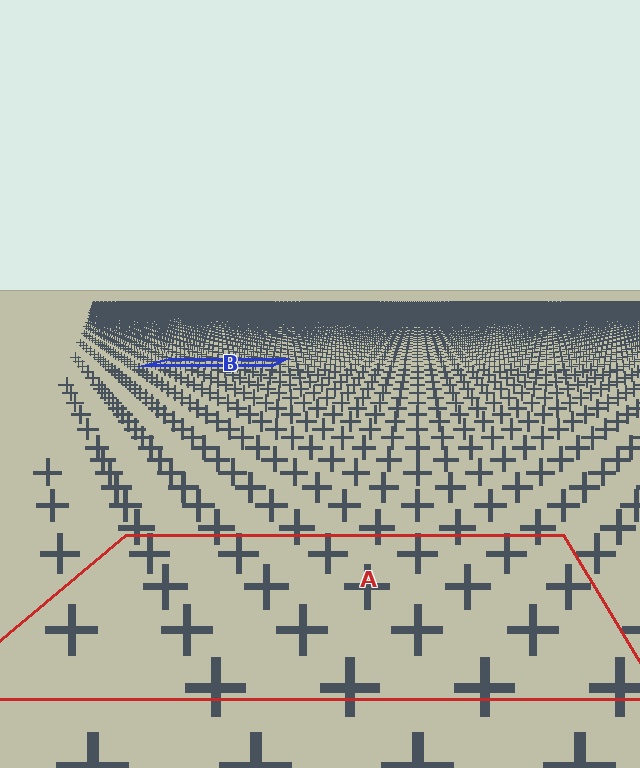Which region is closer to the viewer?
Region A is closer. The texture elements there are larger and more spread out.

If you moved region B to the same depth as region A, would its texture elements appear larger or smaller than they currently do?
They would appear larger. At a closer depth, the same texture elements are projected at a bigger on-screen size.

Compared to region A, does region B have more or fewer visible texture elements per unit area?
Region B has more texture elements per unit area — they are packed more densely because it is farther away.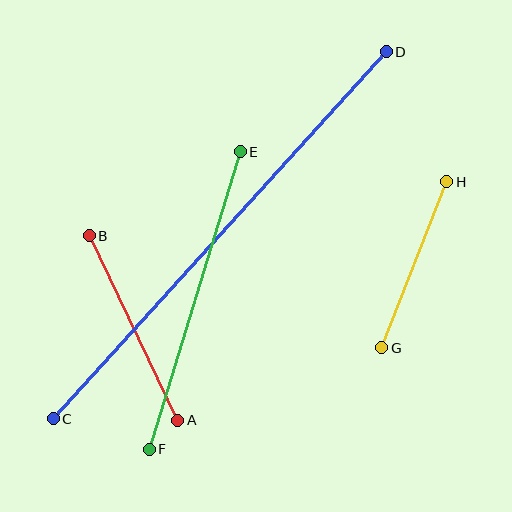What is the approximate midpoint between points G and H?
The midpoint is at approximately (414, 265) pixels.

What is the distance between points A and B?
The distance is approximately 205 pixels.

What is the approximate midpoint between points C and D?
The midpoint is at approximately (220, 235) pixels.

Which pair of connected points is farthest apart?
Points C and D are farthest apart.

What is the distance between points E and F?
The distance is approximately 311 pixels.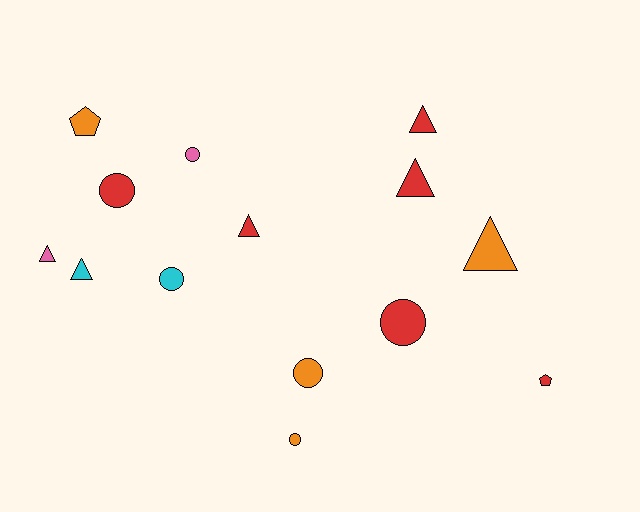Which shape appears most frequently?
Triangle, with 6 objects.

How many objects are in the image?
There are 14 objects.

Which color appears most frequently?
Red, with 6 objects.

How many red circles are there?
There are 2 red circles.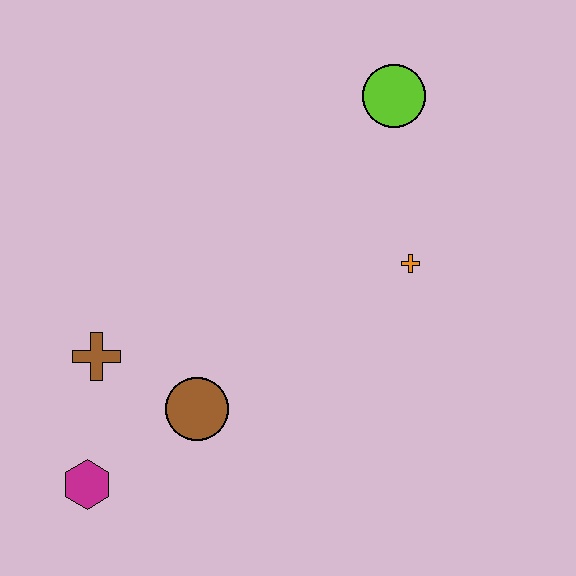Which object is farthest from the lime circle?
The magenta hexagon is farthest from the lime circle.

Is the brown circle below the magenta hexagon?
No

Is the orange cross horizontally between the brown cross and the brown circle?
No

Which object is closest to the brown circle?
The brown cross is closest to the brown circle.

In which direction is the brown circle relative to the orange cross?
The brown circle is to the left of the orange cross.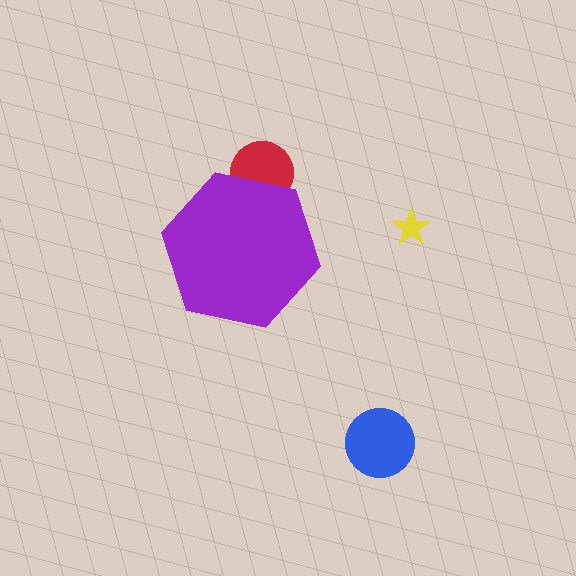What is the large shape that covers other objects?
A purple hexagon.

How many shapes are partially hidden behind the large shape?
1 shape is partially hidden.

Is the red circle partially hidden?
Yes, the red circle is partially hidden behind the purple hexagon.